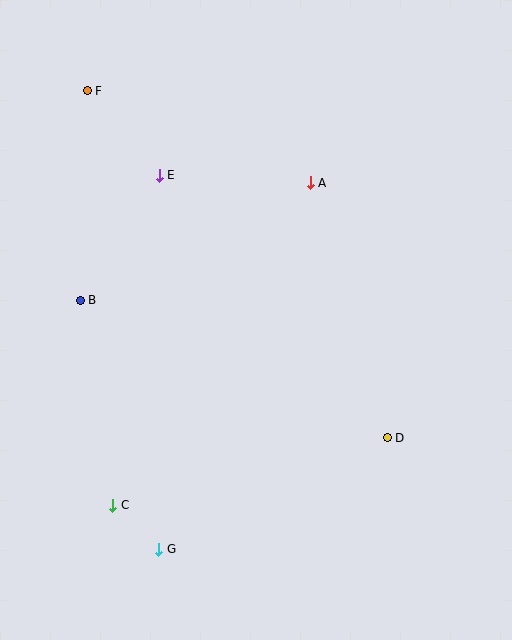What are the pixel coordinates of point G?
Point G is at (159, 549).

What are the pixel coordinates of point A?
Point A is at (310, 183).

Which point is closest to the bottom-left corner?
Point C is closest to the bottom-left corner.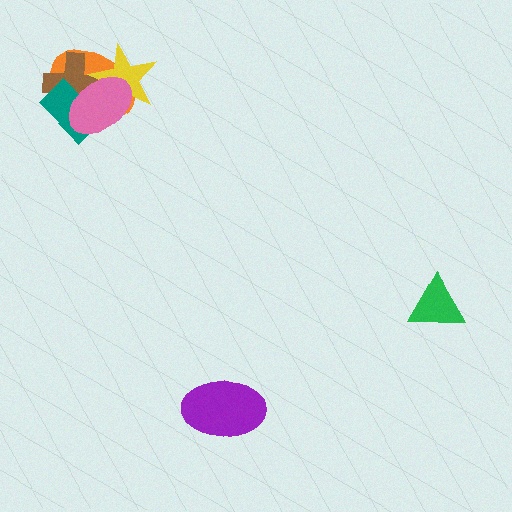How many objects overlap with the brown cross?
4 objects overlap with the brown cross.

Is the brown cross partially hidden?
Yes, it is partially covered by another shape.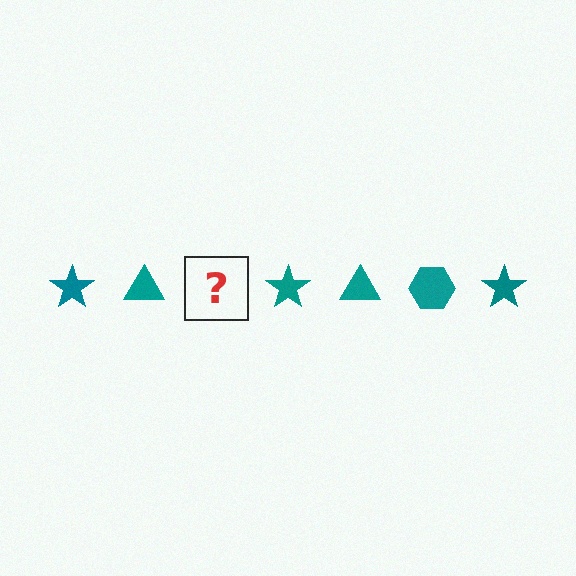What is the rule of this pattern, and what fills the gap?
The rule is that the pattern cycles through star, triangle, hexagon shapes in teal. The gap should be filled with a teal hexagon.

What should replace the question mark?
The question mark should be replaced with a teal hexagon.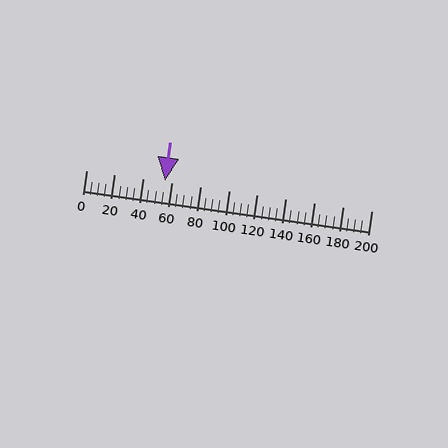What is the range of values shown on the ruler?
The ruler shows values from 0 to 200.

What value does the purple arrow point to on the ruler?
The purple arrow points to approximately 55.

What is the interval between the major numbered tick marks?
The major tick marks are spaced 20 units apart.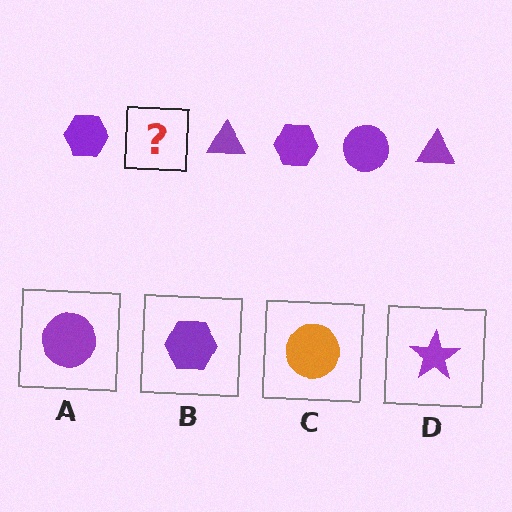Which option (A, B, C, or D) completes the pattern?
A.